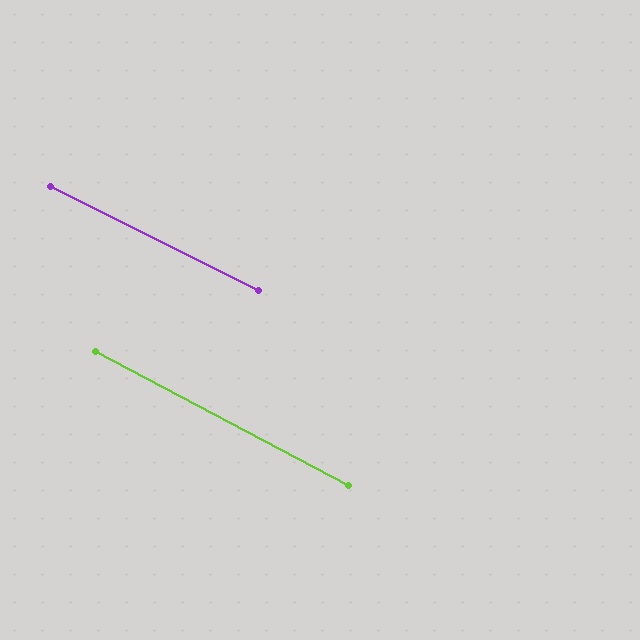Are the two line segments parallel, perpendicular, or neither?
Parallel — their directions differ by only 1.5°.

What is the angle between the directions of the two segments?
Approximately 1 degree.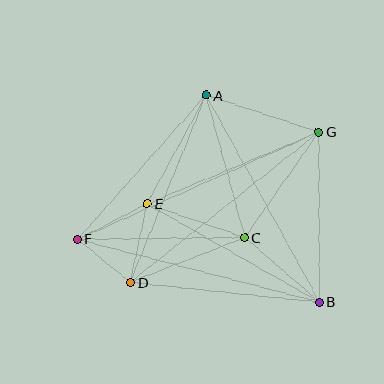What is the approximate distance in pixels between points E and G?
The distance between E and G is approximately 186 pixels.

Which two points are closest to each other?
Points D and F are closest to each other.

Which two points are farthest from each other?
Points F and G are farthest from each other.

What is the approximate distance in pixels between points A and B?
The distance between A and B is approximately 236 pixels.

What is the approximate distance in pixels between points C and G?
The distance between C and G is approximately 129 pixels.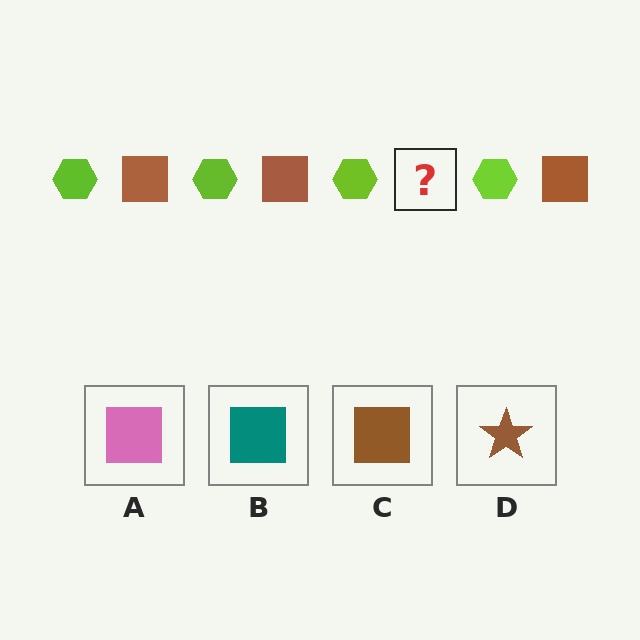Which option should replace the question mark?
Option C.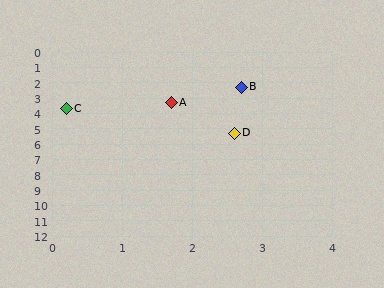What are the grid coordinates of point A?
Point A is at approximately (1.7, 3.3).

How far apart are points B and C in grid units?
Points B and C are about 2.9 grid units apart.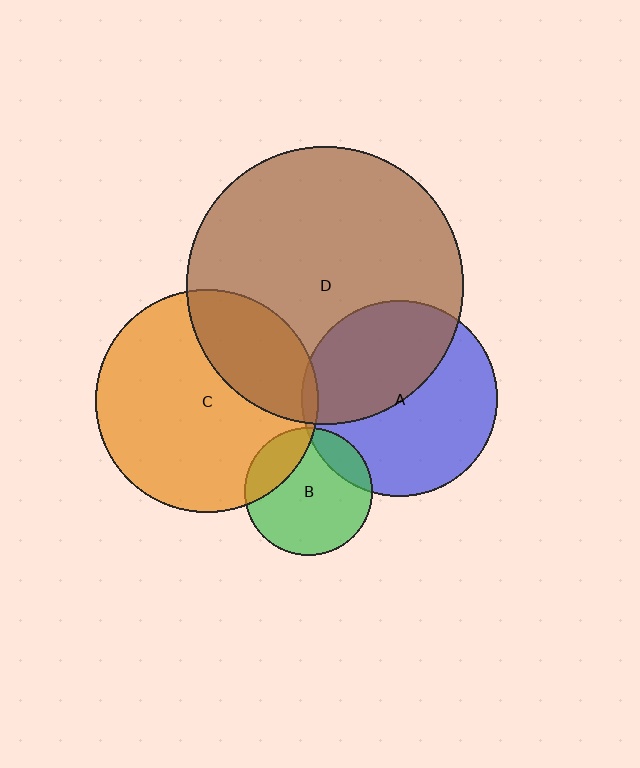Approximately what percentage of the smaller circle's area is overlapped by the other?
Approximately 30%.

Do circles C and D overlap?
Yes.